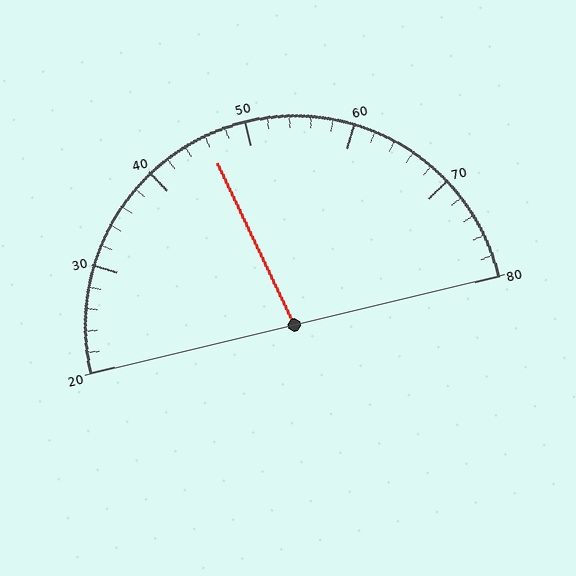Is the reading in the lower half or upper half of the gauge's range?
The reading is in the lower half of the range (20 to 80).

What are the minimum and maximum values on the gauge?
The gauge ranges from 20 to 80.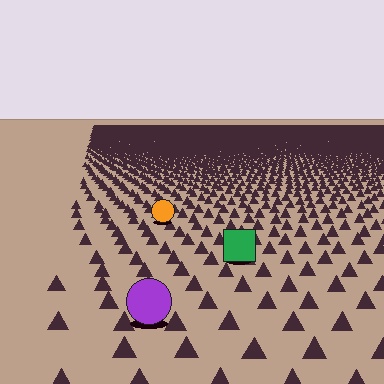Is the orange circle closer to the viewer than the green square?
No. The green square is closer — you can tell from the texture gradient: the ground texture is coarser near it.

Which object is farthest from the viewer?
The orange circle is farthest from the viewer. It appears smaller and the ground texture around it is denser.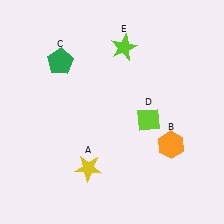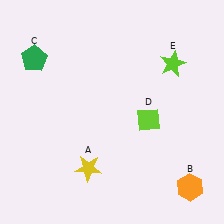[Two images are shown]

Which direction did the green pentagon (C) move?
The green pentagon (C) moved left.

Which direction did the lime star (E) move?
The lime star (E) moved right.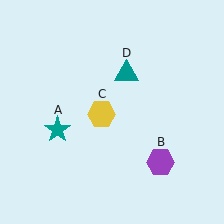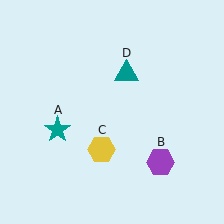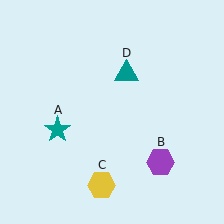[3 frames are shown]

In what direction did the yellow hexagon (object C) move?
The yellow hexagon (object C) moved down.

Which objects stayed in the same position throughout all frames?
Teal star (object A) and purple hexagon (object B) and teal triangle (object D) remained stationary.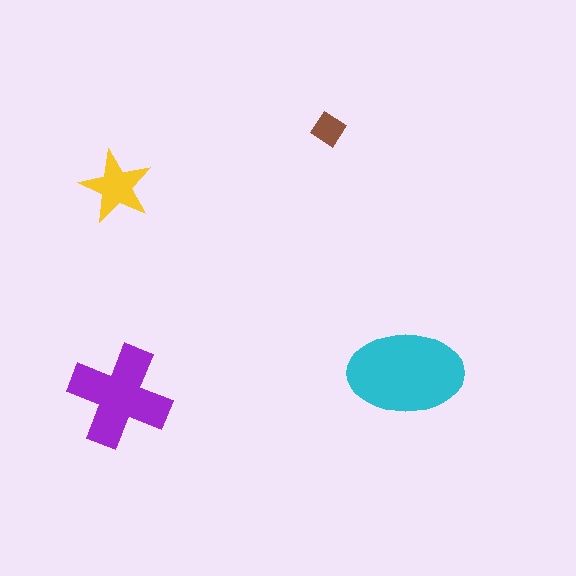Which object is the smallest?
The brown diamond.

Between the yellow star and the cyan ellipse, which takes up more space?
The cyan ellipse.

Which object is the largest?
The cyan ellipse.